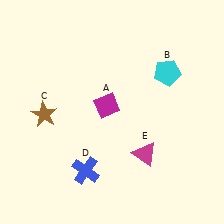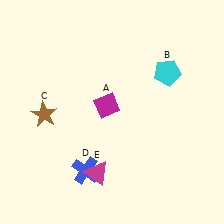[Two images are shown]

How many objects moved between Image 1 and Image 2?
1 object moved between the two images.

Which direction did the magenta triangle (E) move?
The magenta triangle (E) moved left.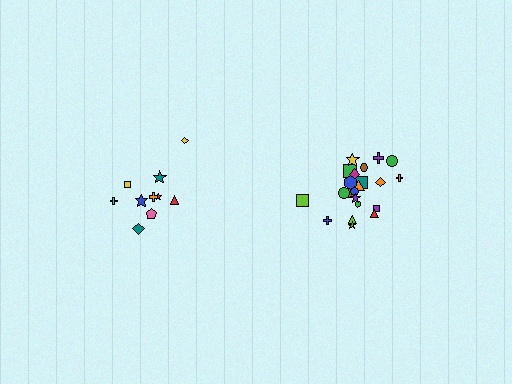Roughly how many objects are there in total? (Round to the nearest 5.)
Roughly 30 objects in total.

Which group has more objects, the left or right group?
The right group.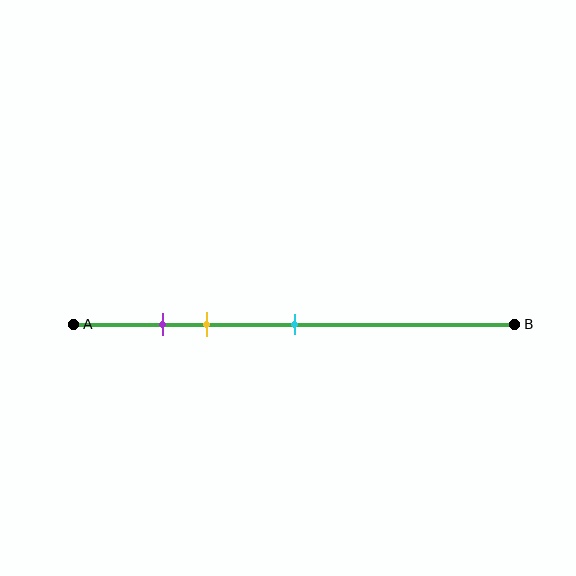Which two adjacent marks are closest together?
The purple and yellow marks are the closest adjacent pair.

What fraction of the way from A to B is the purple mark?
The purple mark is approximately 20% (0.2) of the way from A to B.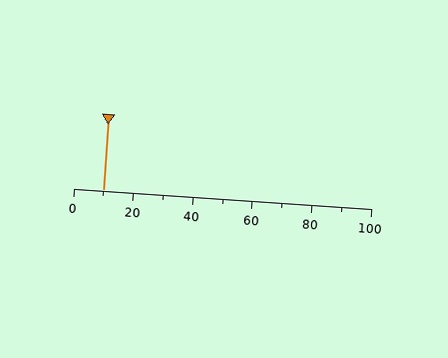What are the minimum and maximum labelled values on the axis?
The axis runs from 0 to 100.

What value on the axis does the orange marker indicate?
The marker indicates approximately 10.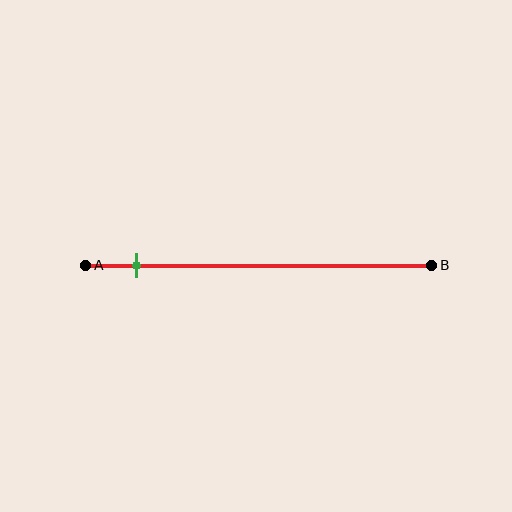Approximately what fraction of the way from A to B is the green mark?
The green mark is approximately 15% of the way from A to B.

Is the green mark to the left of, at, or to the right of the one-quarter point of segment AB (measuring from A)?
The green mark is to the left of the one-quarter point of segment AB.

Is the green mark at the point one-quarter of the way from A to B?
No, the mark is at about 15% from A, not at the 25% one-quarter point.